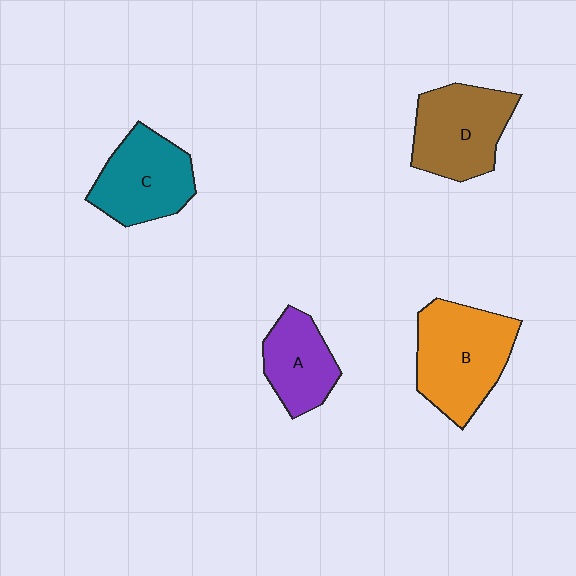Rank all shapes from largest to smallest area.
From largest to smallest: B (orange), D (brown), C (teal), A (purple).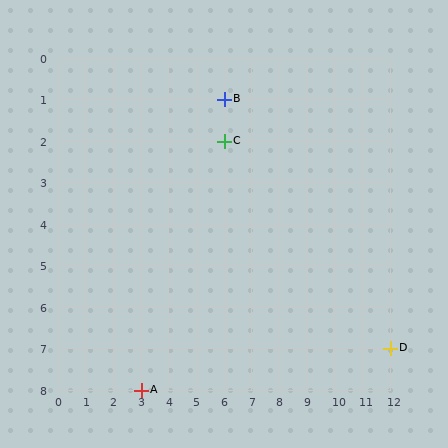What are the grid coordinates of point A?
Point A is at grid coordinates (3, 8).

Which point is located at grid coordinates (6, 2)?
Point C is at (6, 2).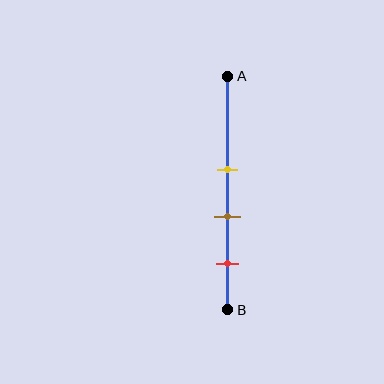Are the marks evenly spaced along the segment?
Yes, the marks are approximately evenly spaced.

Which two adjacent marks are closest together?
The yellow and brown marks are the closest adjacent pair.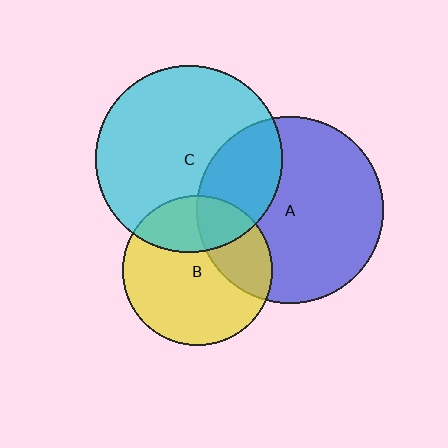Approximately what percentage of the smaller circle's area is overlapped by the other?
Approximately 30%.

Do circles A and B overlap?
Yes.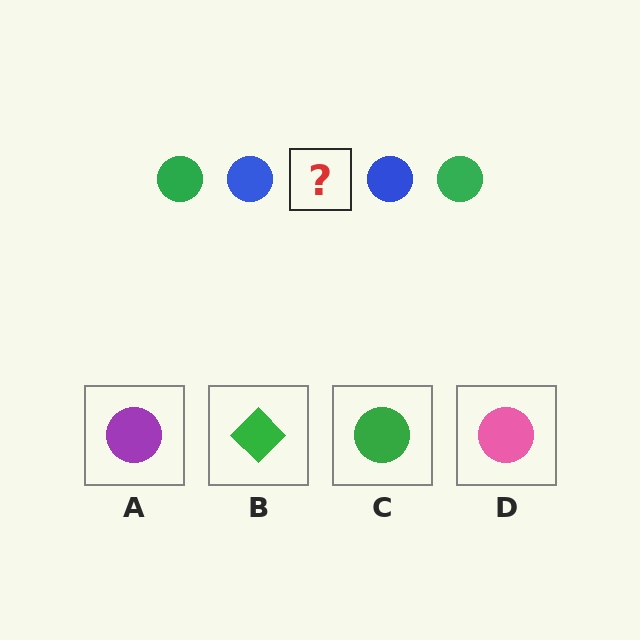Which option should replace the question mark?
Option C.